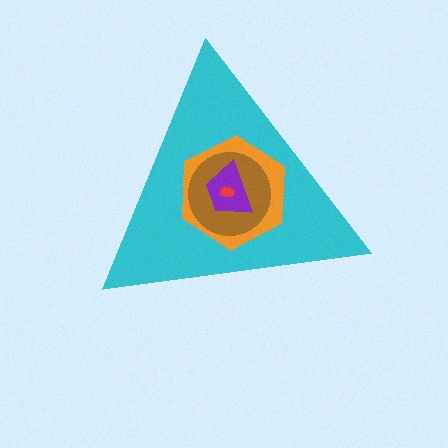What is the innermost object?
The red ellipse.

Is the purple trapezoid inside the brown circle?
Yes.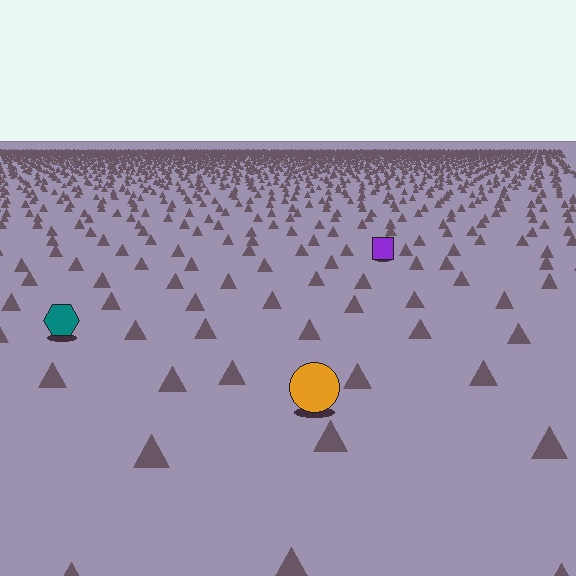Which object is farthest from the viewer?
The purple square is farthest from the viewer. It appears smaller and the ground texture around it is denser.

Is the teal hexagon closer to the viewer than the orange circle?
No. The orange circle is closer — you can tell from the texture gradient: the ground texture is coarser near it.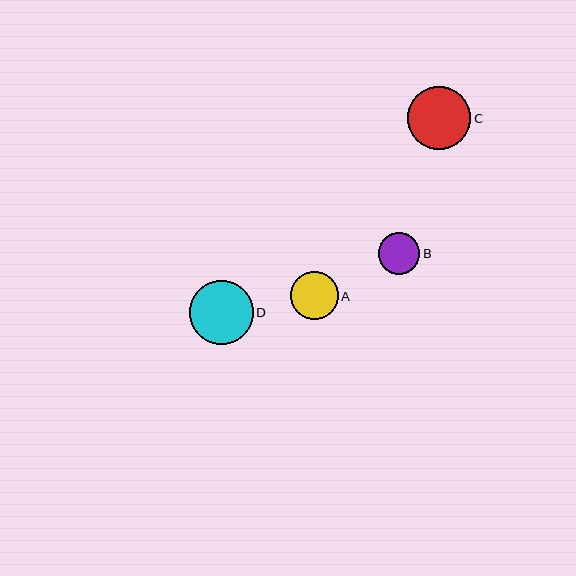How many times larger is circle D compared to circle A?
Circle D is approximately 1.3 times the size of circle A.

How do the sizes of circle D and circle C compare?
Circle D and circle C are approximately the same size.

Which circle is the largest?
Circle D is the largest with a size of approximately 64 pixels.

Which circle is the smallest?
Circle B is the smallest with a size of approximately 41 pixels.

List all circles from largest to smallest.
From largest to smallest: D, C, A, B.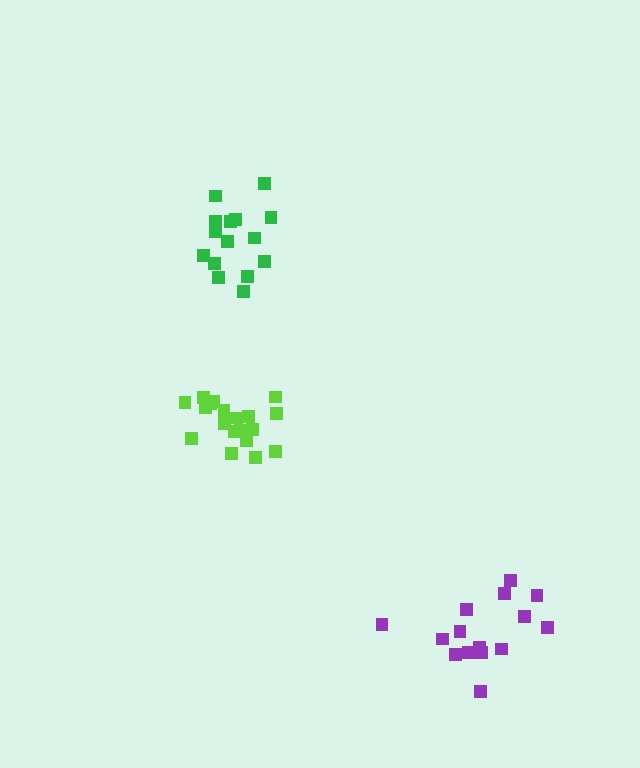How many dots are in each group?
Group 1: 19 dots, Group 2: 15 dots, Group 3: 17 dots (51 total).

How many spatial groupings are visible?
There are 3 spatial groupings.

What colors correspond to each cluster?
The clusters are colored: lime, purple, green.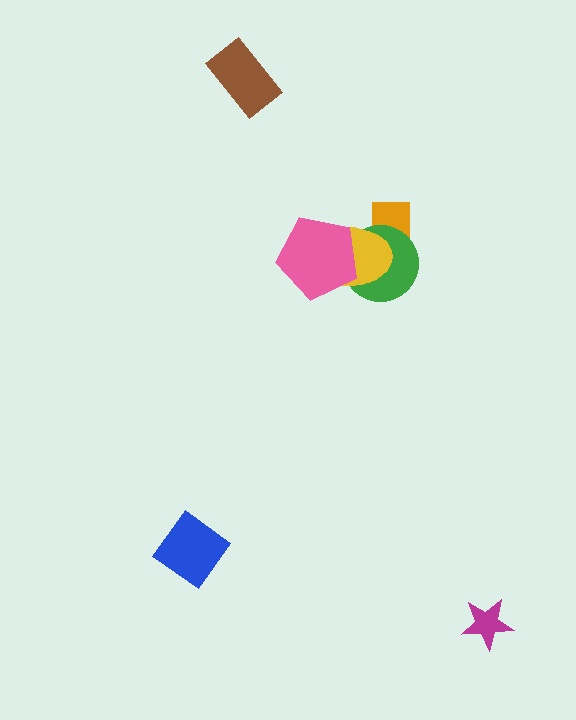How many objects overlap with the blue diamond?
0 objects overlap with the blue diamond.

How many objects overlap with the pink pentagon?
2 objects overlap with the pink pentagon.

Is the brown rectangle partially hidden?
No, no other shape covers it.